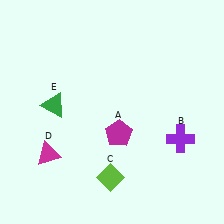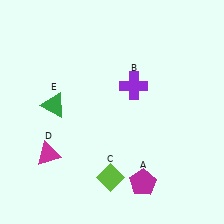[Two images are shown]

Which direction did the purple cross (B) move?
The purple cross (B) moved up.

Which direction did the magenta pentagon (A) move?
The magenta pentagon (A) moved down.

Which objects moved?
The objects that moved are: the magenta pentagon (A), the purple cross (B).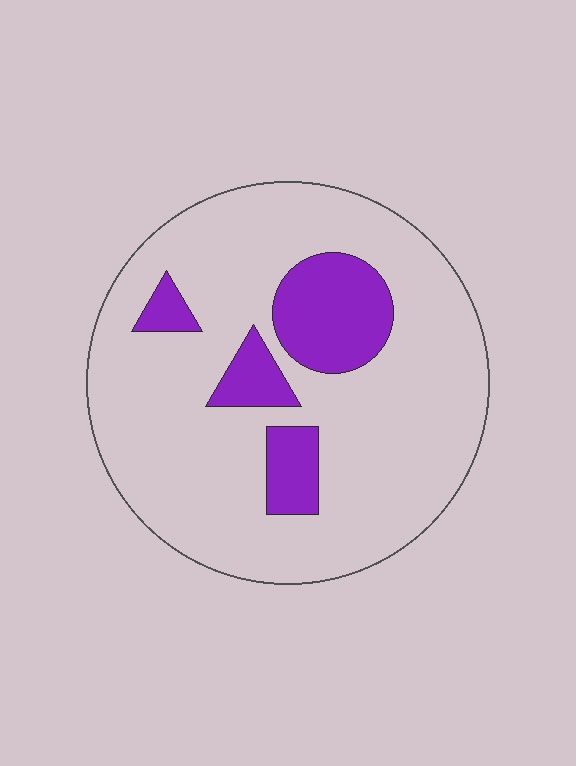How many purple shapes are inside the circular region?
4.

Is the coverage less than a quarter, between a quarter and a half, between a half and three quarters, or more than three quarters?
Less than a quarter.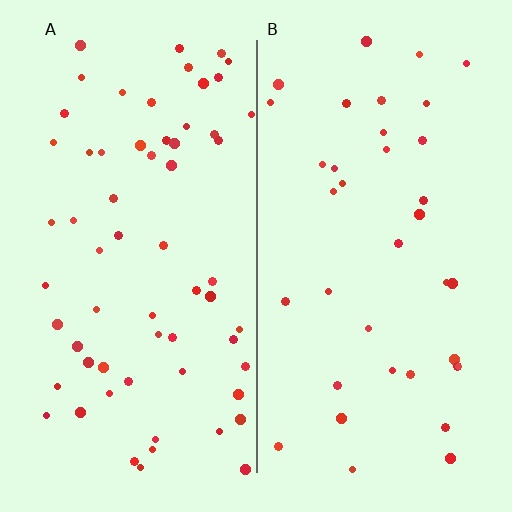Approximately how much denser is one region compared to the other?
Approximately 1.7× — region A over region B.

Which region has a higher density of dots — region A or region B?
A (the left).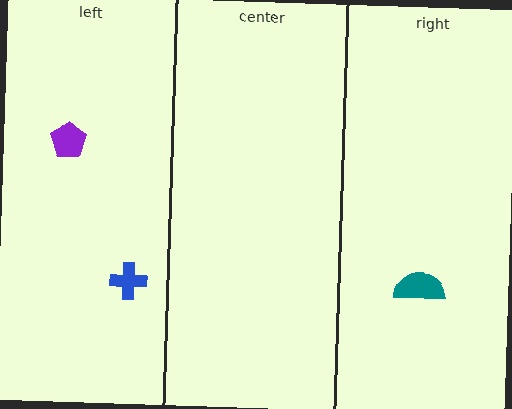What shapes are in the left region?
The blue cross, the purple pentagon.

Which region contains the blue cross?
The left region.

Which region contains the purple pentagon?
The left region.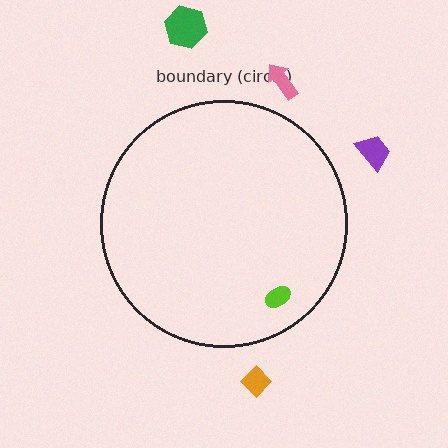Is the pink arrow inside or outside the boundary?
Outside.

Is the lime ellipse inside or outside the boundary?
Inside.